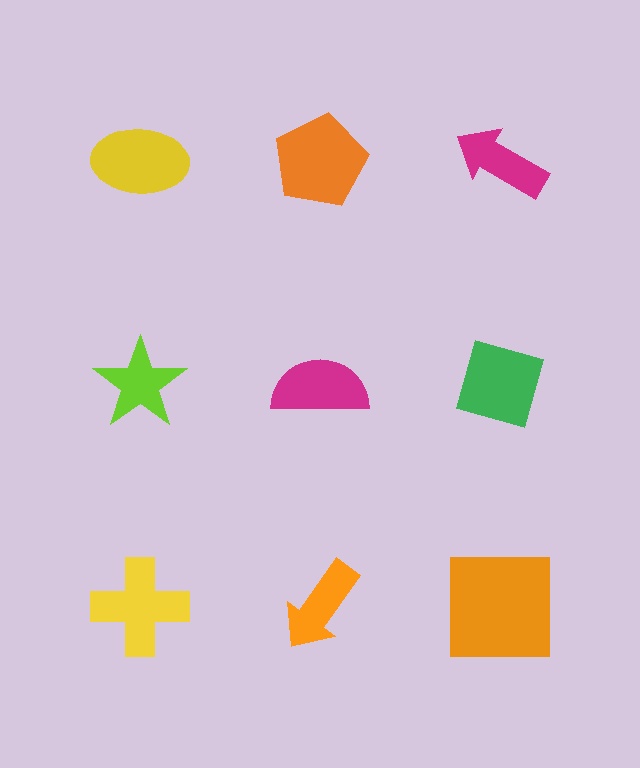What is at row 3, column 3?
An orange square.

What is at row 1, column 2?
An orange pentagon.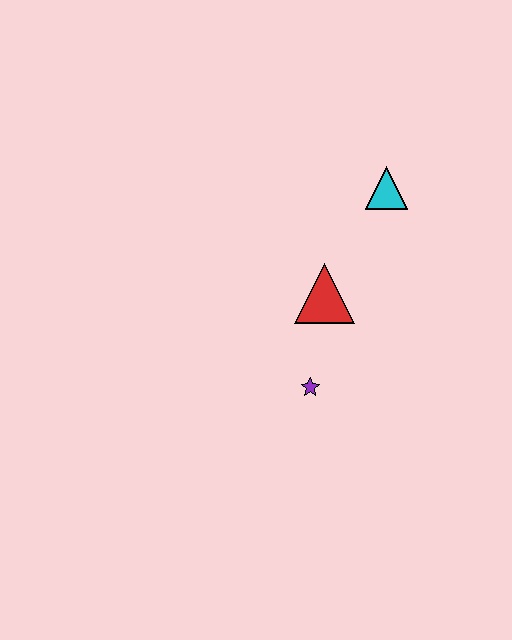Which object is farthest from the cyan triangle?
The purple star is farthest from the cyan triangle.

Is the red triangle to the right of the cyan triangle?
No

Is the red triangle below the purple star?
No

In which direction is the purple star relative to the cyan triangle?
The purple star is below the cyan triangle.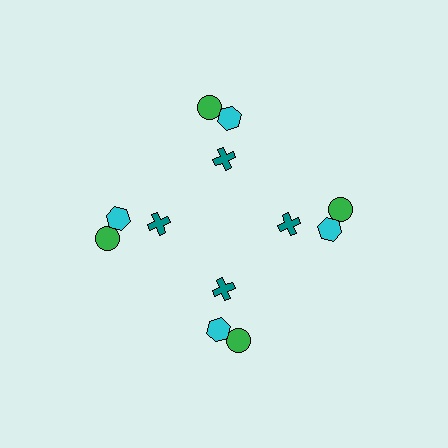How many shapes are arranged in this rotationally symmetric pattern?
There are 12 shapes, arranged in 4 groups of 3.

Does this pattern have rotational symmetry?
Yes, this pattern has 4-fold rotational symmetry. It looks the same after rotating 90 degrees around the center.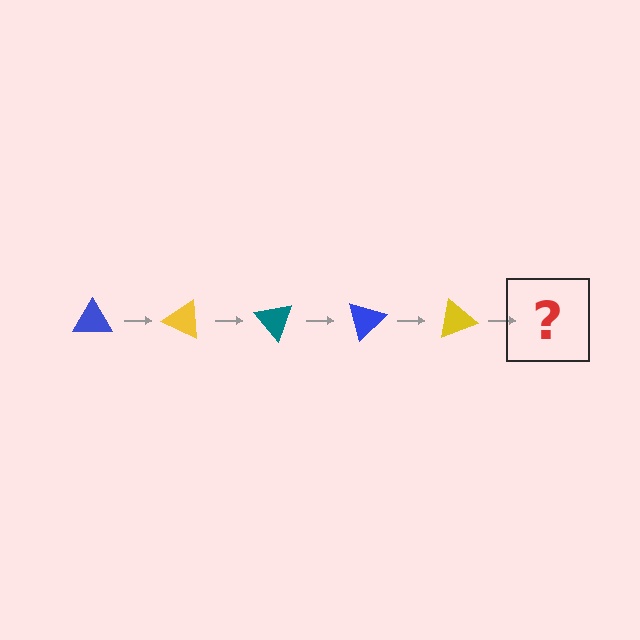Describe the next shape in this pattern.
It should be a teal triangle, rotated 125 degrees from the start.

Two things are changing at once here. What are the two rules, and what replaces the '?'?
The two rules are that it rotates 25 degrees each step and the color cycles through blue, yellow, and teal. The '?' should be a teal triangle, rotated 125 degrees from the start.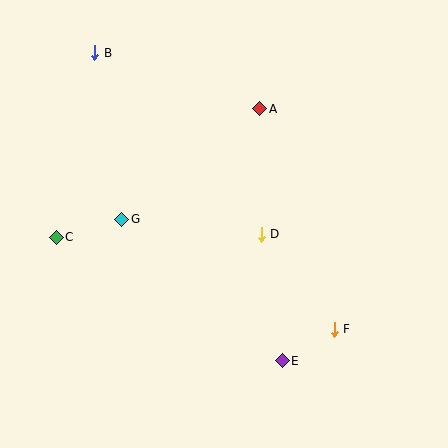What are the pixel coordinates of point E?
Point E is at (282, 361).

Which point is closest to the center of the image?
Point D at (261, 234) is closest to the center.